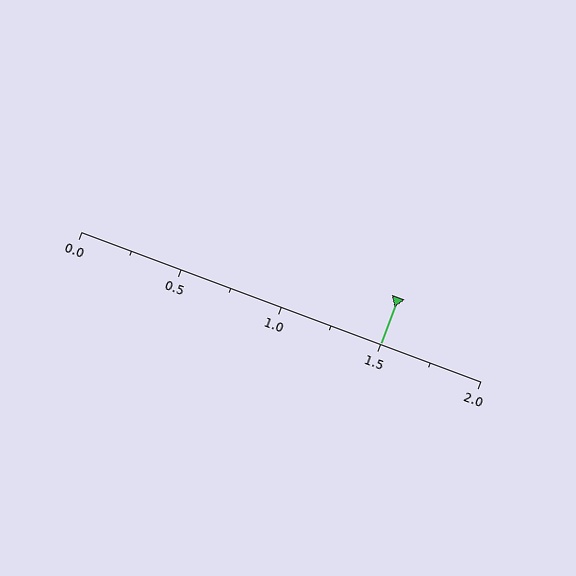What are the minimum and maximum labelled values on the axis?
The axis runs from 0.0 to 2.0.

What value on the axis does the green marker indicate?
The marker indicates approximately 1.5.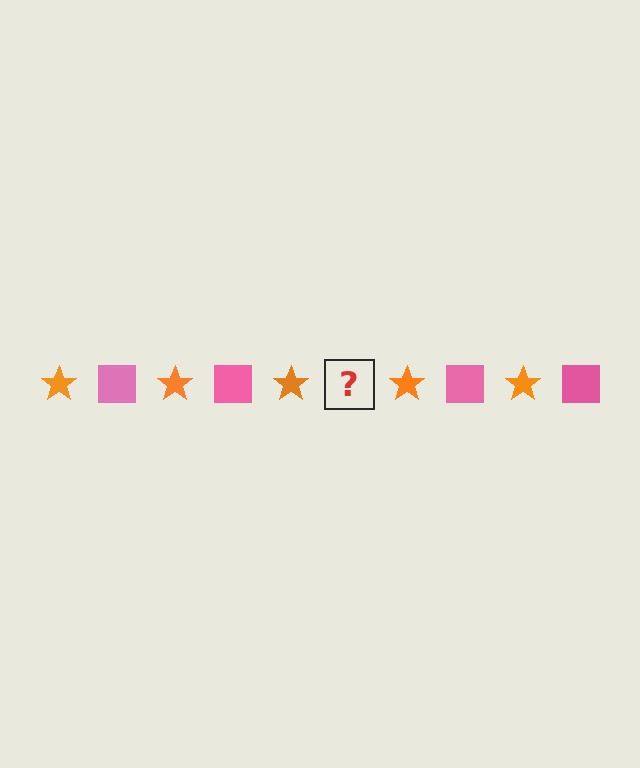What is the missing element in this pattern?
The missing element is a pink square.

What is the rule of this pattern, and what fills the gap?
The rule is that the pattern alternates between orange star and pink square. The gap should be filled with a pink square.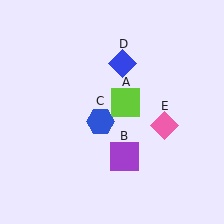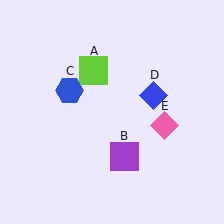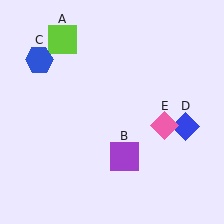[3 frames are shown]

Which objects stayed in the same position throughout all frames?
Purple square (object B) and pink diamond (object E) remained stationary.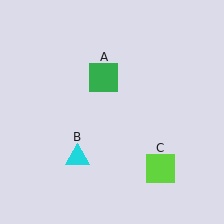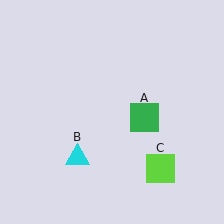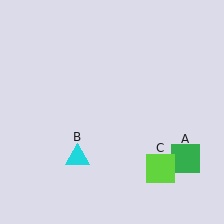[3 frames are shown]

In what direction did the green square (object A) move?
The green square (object A) moved down and to the right.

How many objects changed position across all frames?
1 object changed position: green square (object A).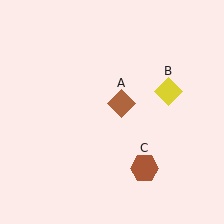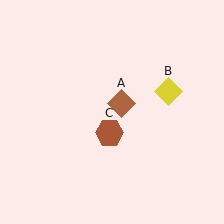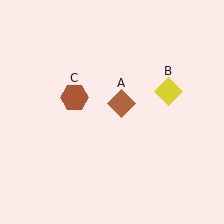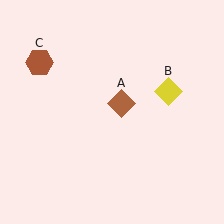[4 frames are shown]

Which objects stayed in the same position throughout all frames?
Brown diamond (object A) and yellow diamond (object B) remained stationary.